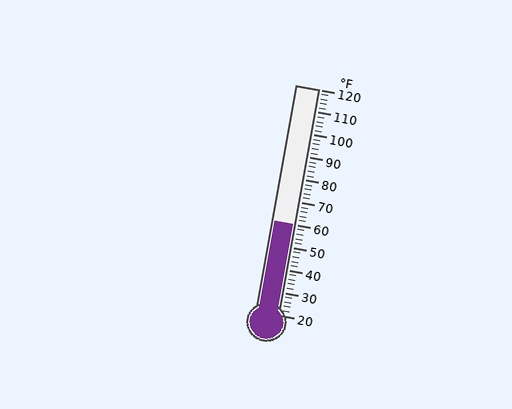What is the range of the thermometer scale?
The thermometer scale ranges from 20°F to 120°F.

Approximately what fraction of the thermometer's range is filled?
The thermometer is filled to approximately 40% of its range.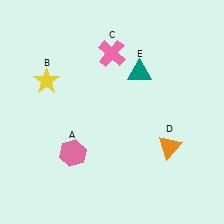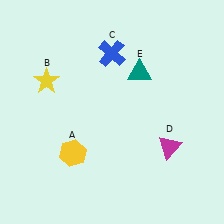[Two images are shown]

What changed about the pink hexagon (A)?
In Image 1, A is pink. In Image 2, it changed to yellow.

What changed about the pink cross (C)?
In Image 1, C is pink. In Image 2, it changed to blue.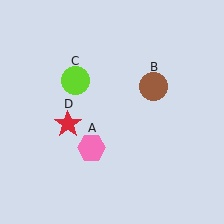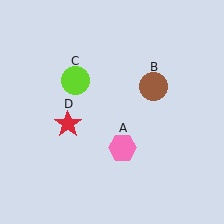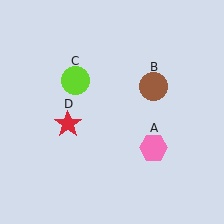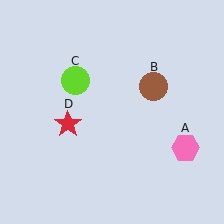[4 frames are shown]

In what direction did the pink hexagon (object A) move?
The pink hexagon (object A) moved right.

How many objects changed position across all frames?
1 object changed position: pink hexagon (object A).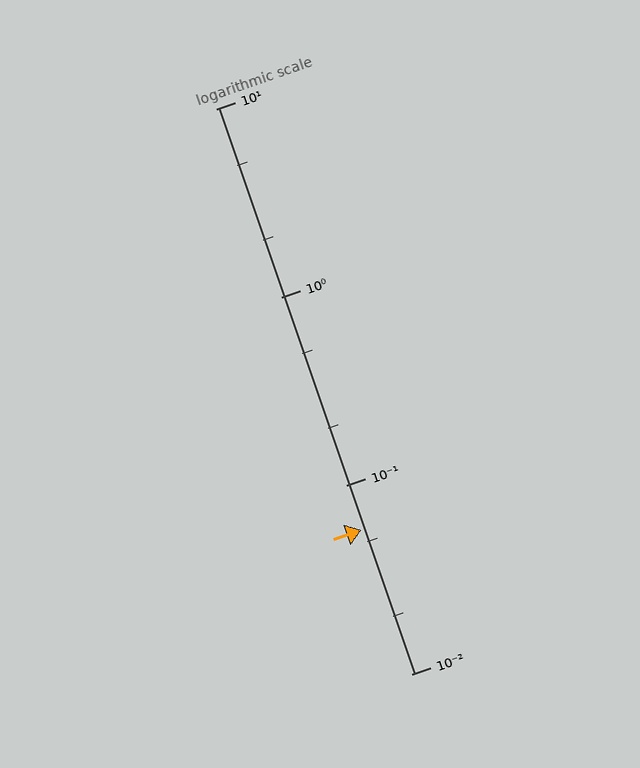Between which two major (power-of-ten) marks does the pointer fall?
The pointer is between 0.01 and 0.1.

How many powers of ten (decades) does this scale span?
The scale spans 3 decades, from 0.01 to 10.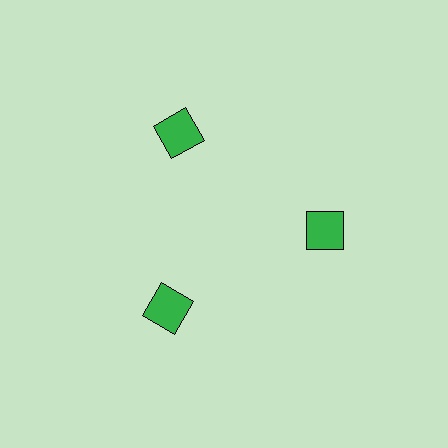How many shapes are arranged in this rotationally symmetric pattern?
There are 3 shapes, arranged in 3 groups of 1.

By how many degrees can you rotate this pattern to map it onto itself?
The pattern maps onto itself every 120 degrees of rotation.